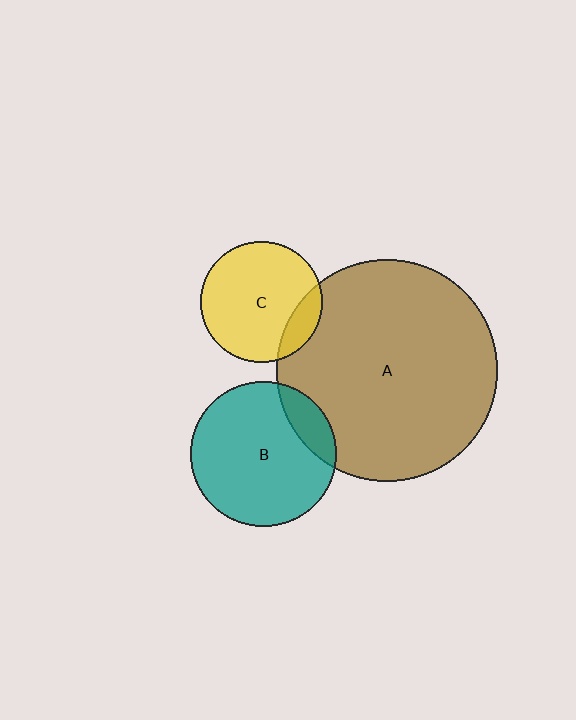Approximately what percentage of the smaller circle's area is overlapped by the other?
Approximately 15%.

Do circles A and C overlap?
Yes.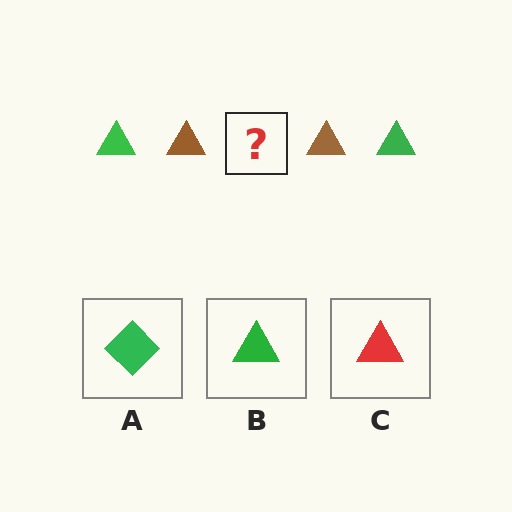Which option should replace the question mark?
Option B.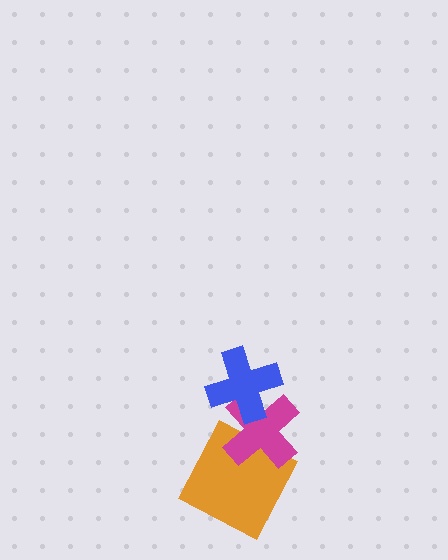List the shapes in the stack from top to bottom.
From top to bottom: the blue cross, the magenta cross, the orange square.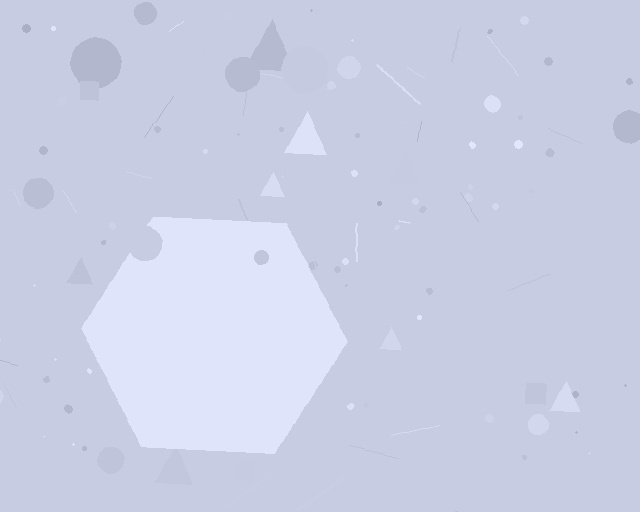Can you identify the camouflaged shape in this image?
The camouflaged shape is a hexagon.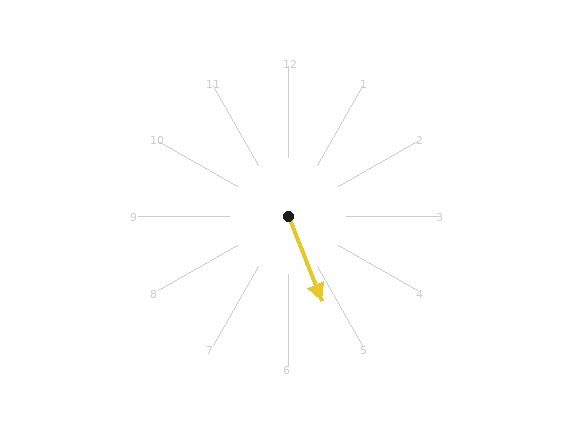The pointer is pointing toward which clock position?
Roughly 5 o'clock.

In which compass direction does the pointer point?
South.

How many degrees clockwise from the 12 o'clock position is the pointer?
Approximately 158 degrees.